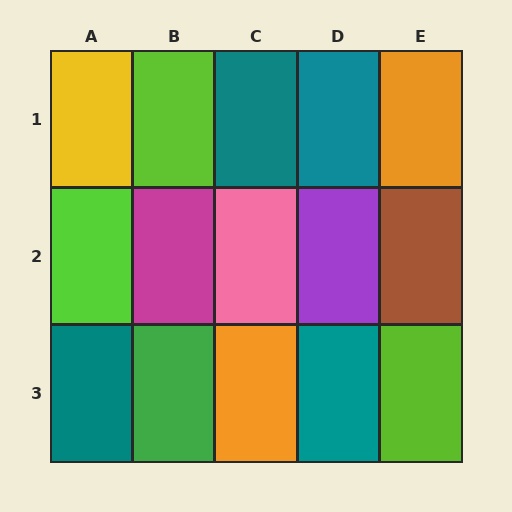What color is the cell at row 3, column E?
Lime.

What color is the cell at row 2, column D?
Purple.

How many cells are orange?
2 cells are orange.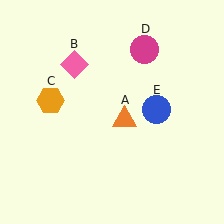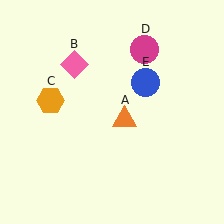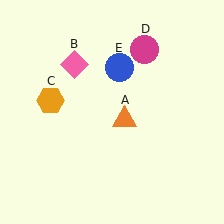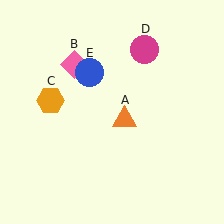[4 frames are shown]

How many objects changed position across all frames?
1 object changed position: blue circle (object E).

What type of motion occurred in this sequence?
The blue circle (object E) rotated counterclockwise around the center of the scene.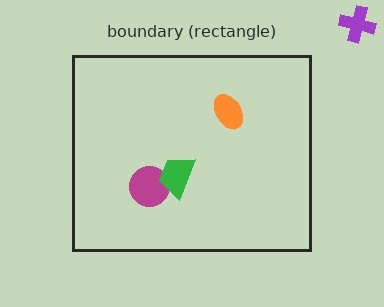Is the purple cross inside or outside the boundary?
Outside.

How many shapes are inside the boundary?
3 inside, 1 outside.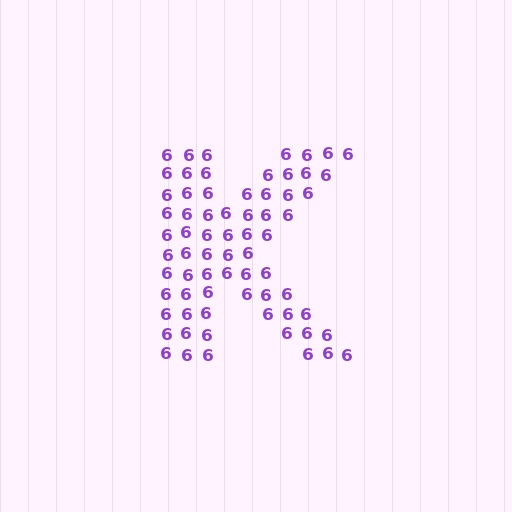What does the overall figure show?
The overall figure shows the letter K.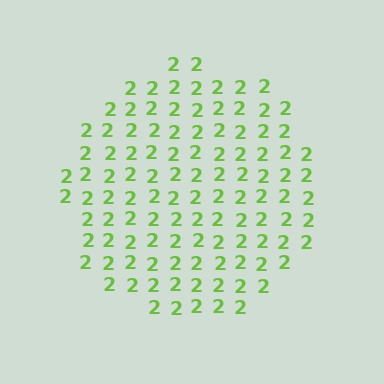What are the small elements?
The small elements are digit 2's.